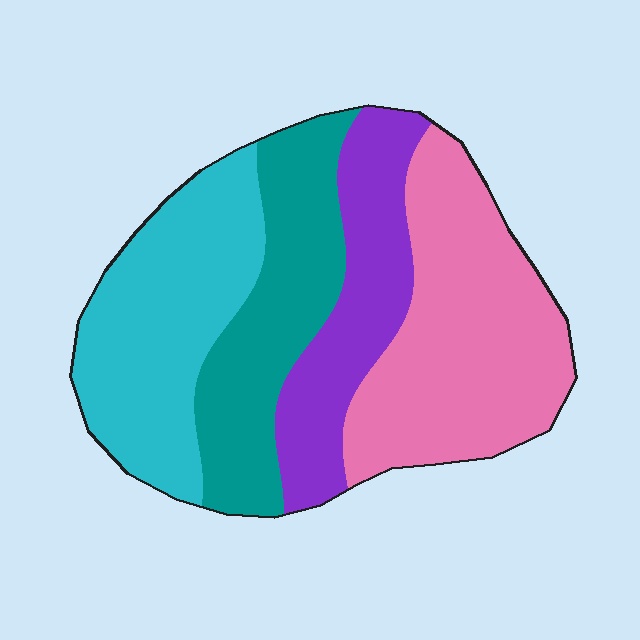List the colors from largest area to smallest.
From largest to smallest: pink, cyan, teal, purple.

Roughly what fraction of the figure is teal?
Teal takes up about one fifth (1/5) of the figure.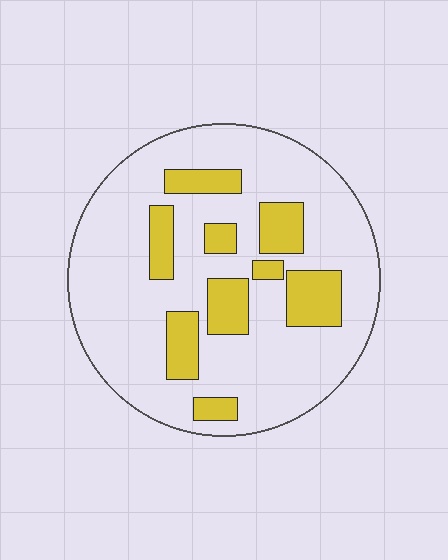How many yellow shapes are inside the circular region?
9.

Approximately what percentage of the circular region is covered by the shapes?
Approximately 20%.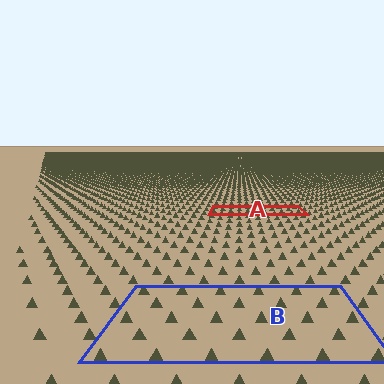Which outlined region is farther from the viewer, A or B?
Region A is farther from the viewer — the texture elements inside it appear smaller and more densely packed.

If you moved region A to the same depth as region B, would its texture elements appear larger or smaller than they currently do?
They would appear larger. At a closer depth, the same texture elements are projected at a bigger on-screen size.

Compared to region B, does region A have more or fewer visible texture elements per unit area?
Region A has more texture elements per unit area — they are packed more densely because it is farther away.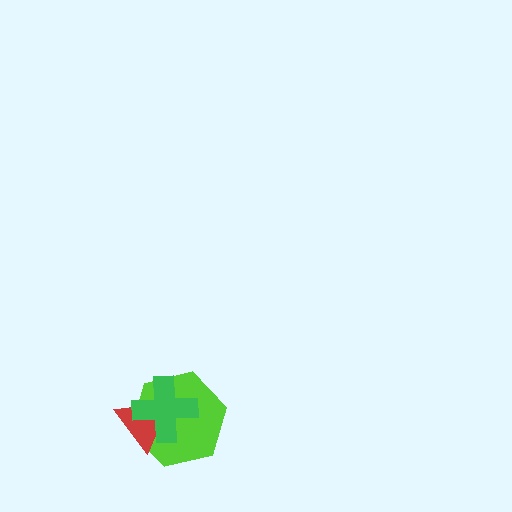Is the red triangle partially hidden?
Yes, it is partially covered by another shape.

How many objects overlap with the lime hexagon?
2 objects overlap with the lime hexagon.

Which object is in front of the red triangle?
The green cross is in front of the red triangle.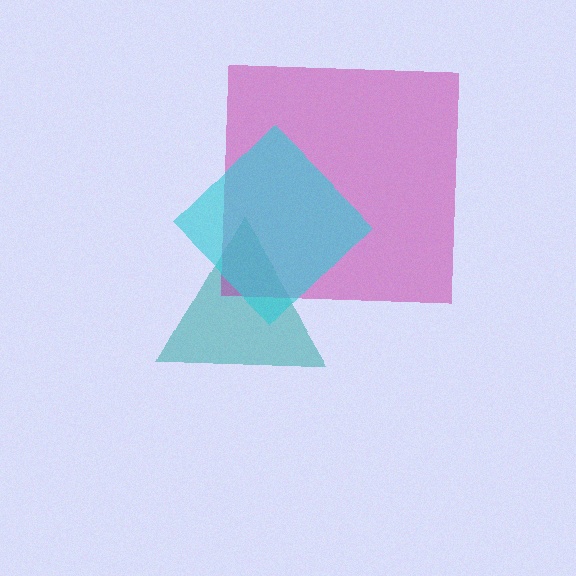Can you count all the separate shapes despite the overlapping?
Yes, there are 3 separate shapes.